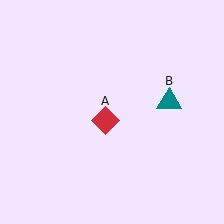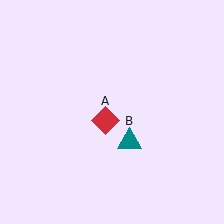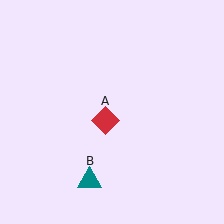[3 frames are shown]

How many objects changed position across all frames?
1 object changed position: teal triangle (object B).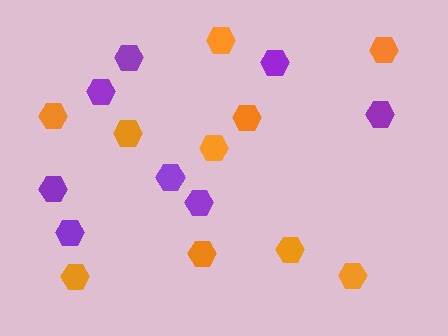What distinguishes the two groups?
There are 2 groups: one group of orange hexagons (10) and one group of purple hexagons (8).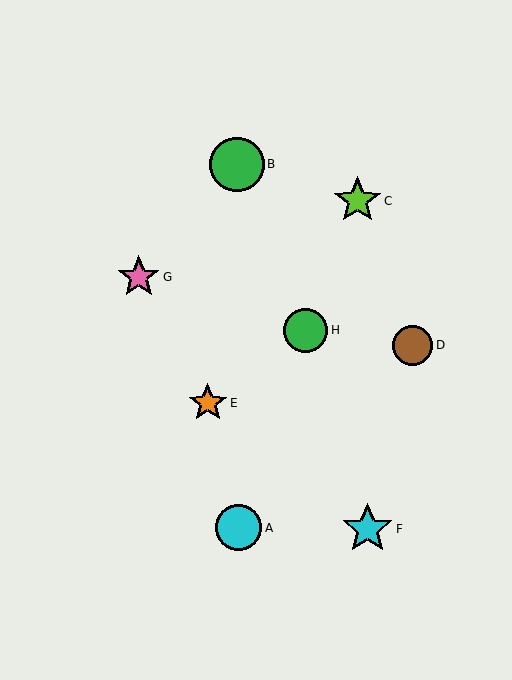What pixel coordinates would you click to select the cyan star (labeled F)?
Click at (367, 529) to select the cyan star F.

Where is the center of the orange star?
The center of the orange star is at (208, 403).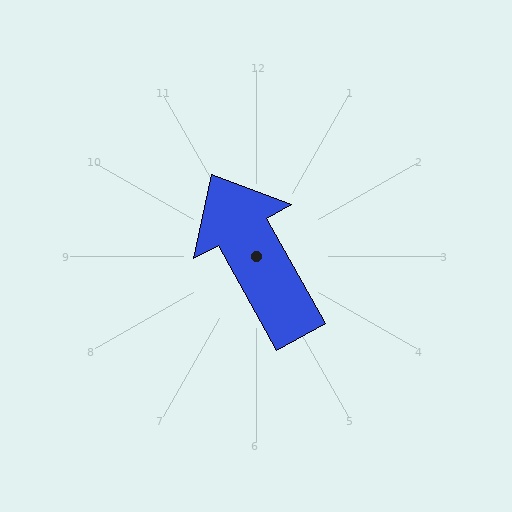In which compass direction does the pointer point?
Northwest.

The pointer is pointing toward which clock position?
Roughly 11 o'clock.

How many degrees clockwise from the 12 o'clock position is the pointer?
Approximately 331 degrees.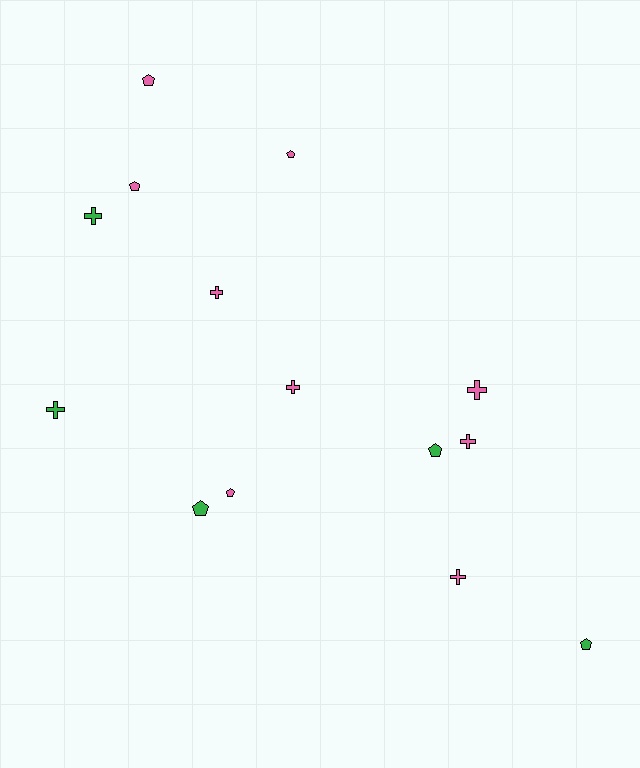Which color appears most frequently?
Pink, with 9 objects.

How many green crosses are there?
There are 2 green crosses.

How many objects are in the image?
There are 14 objects.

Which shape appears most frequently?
Cross, with 7 objects.